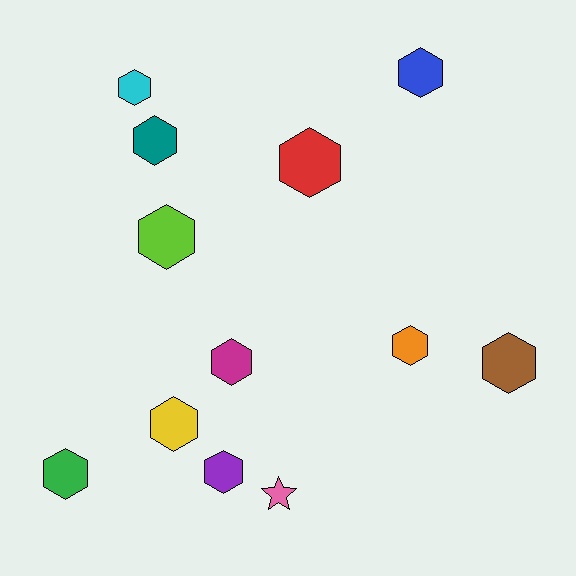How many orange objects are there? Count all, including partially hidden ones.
There is 1 orange object.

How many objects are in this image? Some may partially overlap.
There are 12 objects.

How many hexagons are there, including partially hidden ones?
There are 11 hexagons.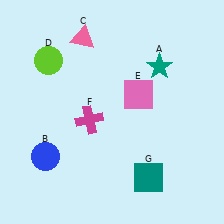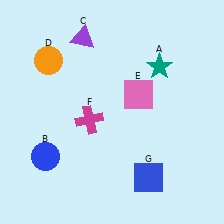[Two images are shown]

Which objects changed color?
C changed from pink to purple. D changed from lime to orange. G changed from teal to blue.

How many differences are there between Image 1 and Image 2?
There are 3 differences between the two images.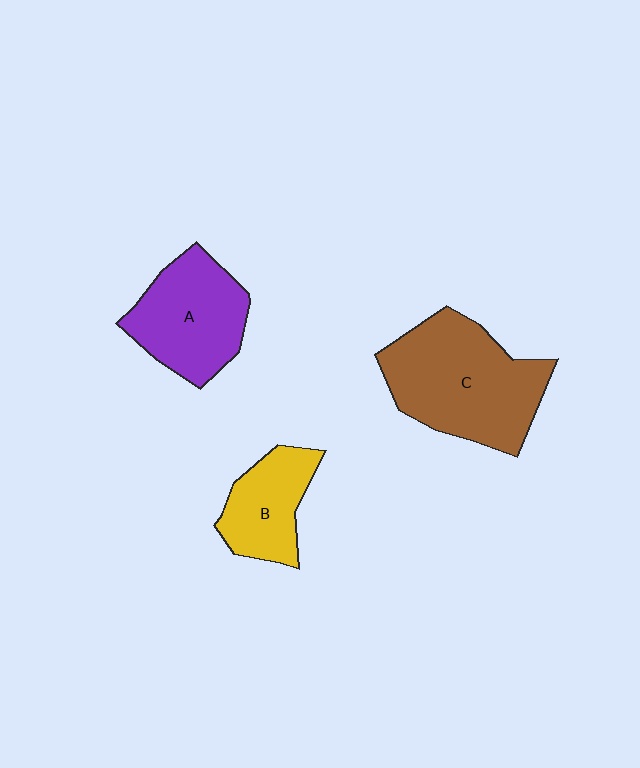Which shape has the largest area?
Shape C (brown).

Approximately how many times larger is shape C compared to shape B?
Approximately 2.0 times.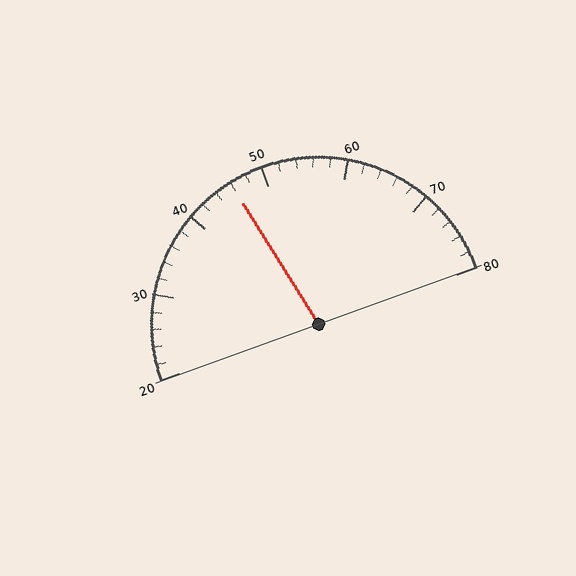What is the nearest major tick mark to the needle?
The nearest major tick mark is 50.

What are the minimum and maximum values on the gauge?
The gauge ranges from 20 to 80.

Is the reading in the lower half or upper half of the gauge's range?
The reading is in the lower half of the range (20 to 80).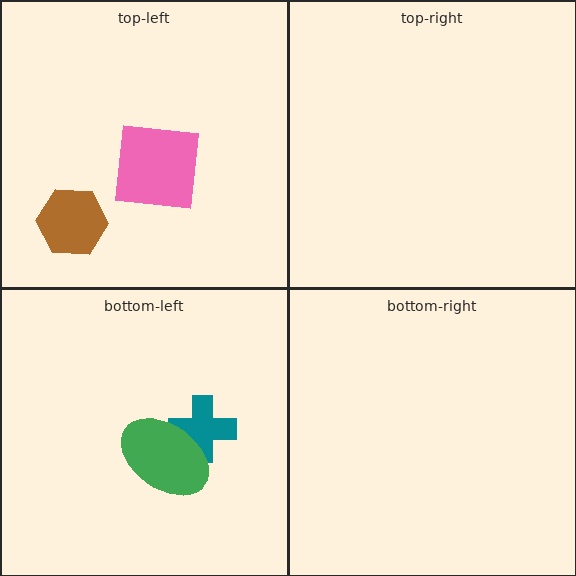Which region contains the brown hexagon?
The top-left region.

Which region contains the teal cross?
The bottom-left region.